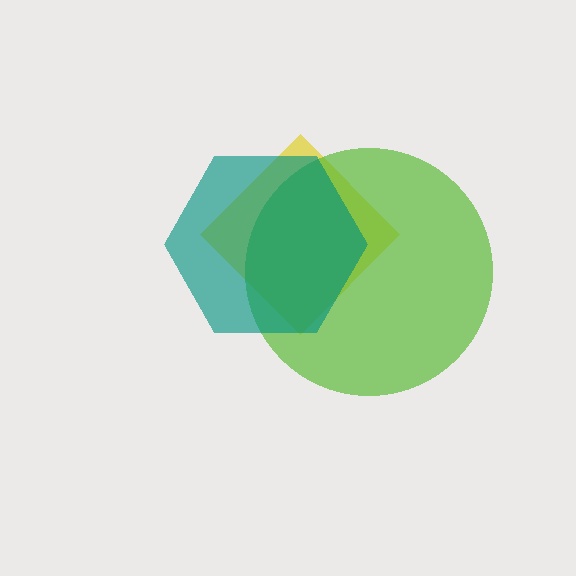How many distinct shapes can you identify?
There are 3 distinct shapes: a yellow diamond, a lime circle, a teal hexagon.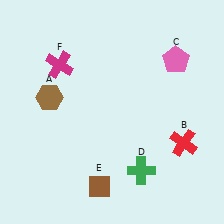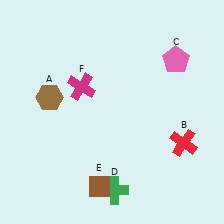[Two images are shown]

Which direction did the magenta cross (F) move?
The magenta cross (F) moved right.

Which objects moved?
The objects that moved are: the green cross (D), the magenta cross (F).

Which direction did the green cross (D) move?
The green cross (D) moved left.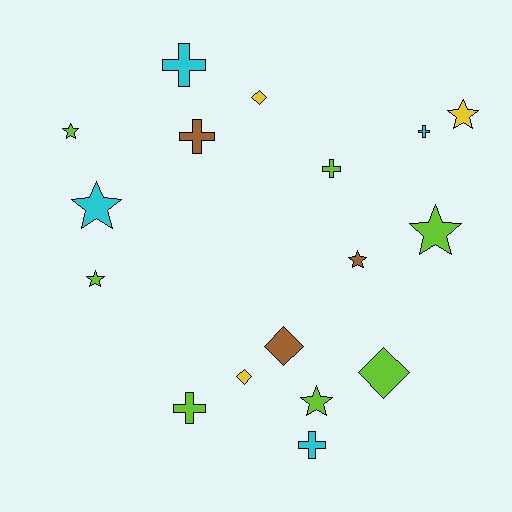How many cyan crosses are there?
There are 3 cyan crosses.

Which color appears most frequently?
Lime, with 7 objects.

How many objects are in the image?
There are 17 objects.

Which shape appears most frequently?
Star, with 7 objects.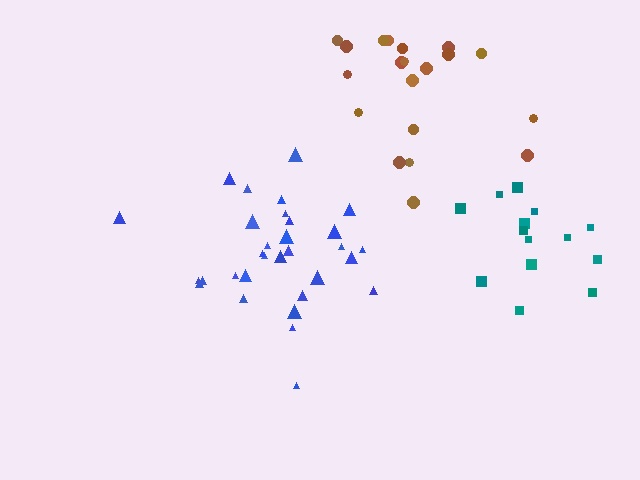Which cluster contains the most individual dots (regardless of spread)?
Blue (31).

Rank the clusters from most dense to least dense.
teal, blue, brown.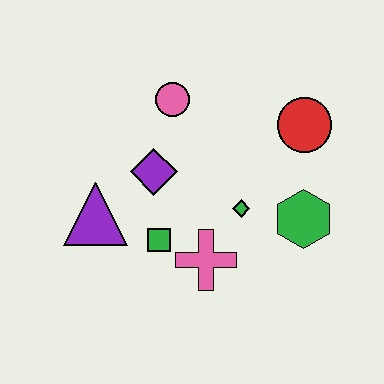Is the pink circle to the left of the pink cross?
Yes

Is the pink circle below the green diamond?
No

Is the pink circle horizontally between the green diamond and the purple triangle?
Yes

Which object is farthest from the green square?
The red circle is farthest from the green square.